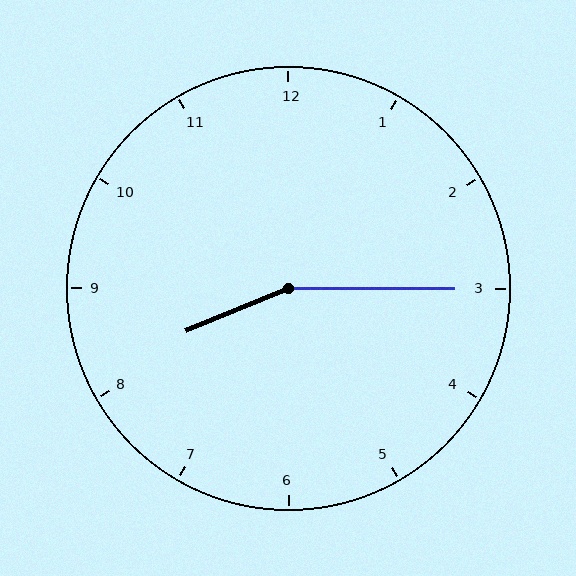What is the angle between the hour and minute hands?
Approximately 158 degrees.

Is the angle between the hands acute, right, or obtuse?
It is obtuse.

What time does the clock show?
8:15.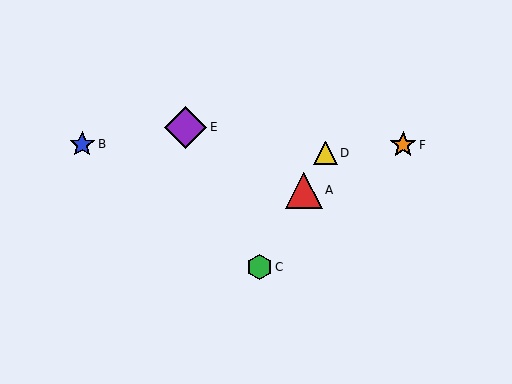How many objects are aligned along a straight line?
3 objects (A, C, D) are aligned along a straight line.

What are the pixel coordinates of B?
Object B is at (82, 144).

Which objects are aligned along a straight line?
Objects A, C, D are aligned along a straight line.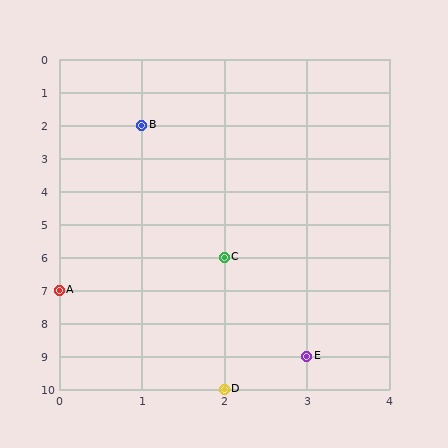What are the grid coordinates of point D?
Point D is at grid coordinates (2, 10).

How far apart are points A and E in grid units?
Points A and E are 3 columns and 2 rows apart (about 3.6 grid units diagonally).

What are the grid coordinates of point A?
Point A is at grid coordinates (0, 7).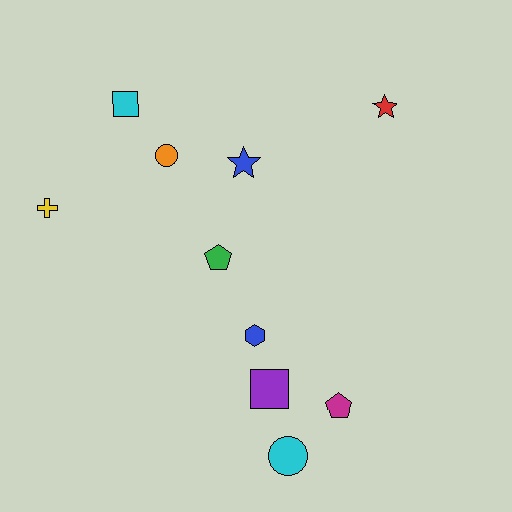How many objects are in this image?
There are 10 objects.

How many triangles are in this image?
There are no triangles.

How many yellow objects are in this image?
There is 1 yellow object.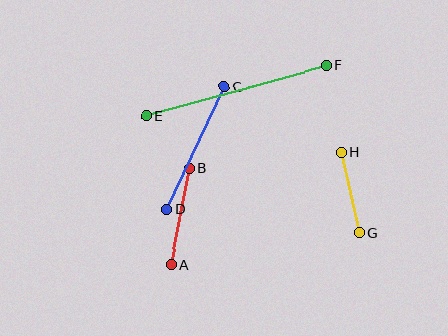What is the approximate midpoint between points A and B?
The midpoint is at approximately (180, 217) pixels.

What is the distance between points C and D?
The distance is approximately 136 pixels.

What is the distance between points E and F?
The distance is approximately 188 pixels.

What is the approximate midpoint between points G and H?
The midpoint is at approximately (350, 193) pixels.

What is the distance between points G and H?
The distance is approximately 83 pixels.